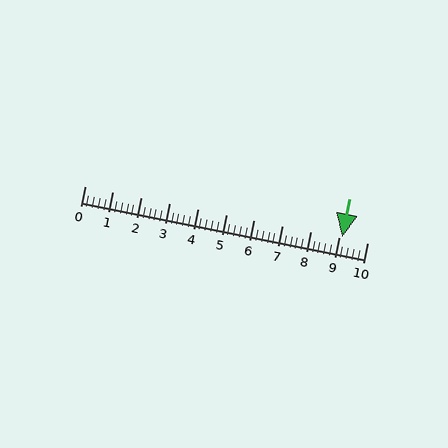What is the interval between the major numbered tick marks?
The major tick marks are spaced 1 units apart.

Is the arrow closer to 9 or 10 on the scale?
The arrow is closer to 9.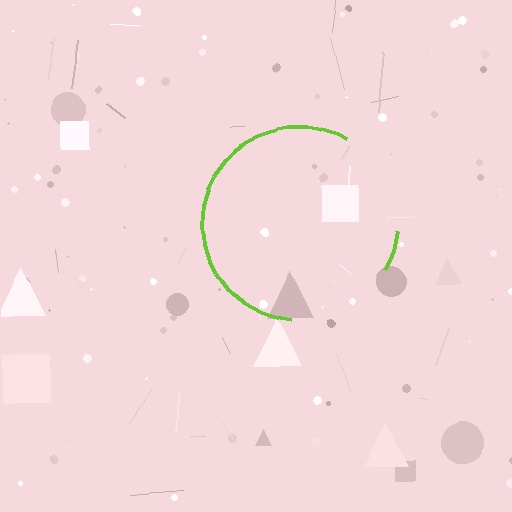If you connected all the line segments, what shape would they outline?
They would outline a circle.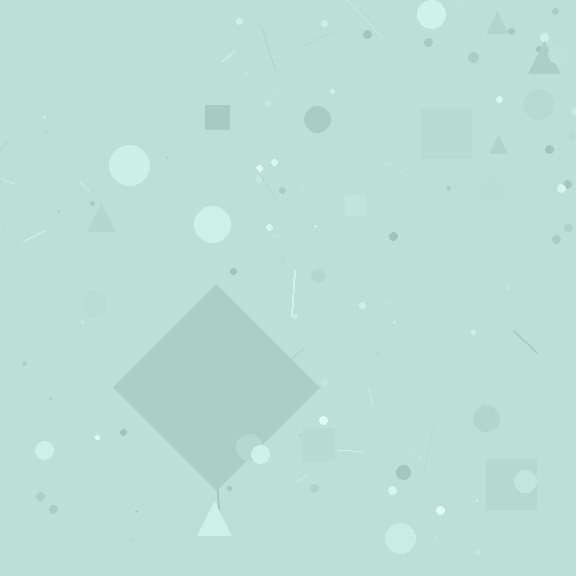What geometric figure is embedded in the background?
A diamond is embedded in the background.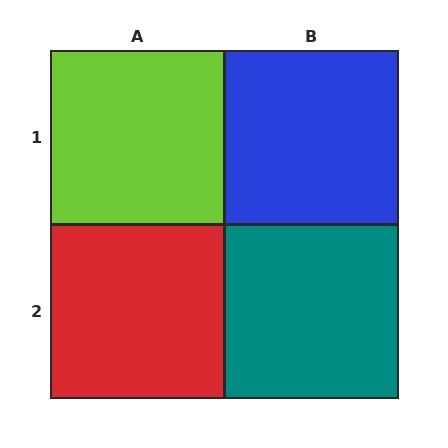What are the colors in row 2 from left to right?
Red, teal.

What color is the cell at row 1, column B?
Blue.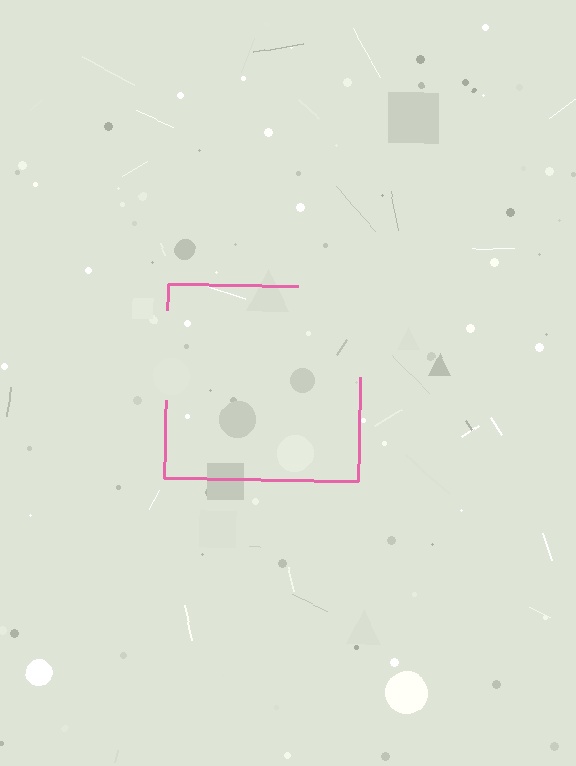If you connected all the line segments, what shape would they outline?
They would outline a square.